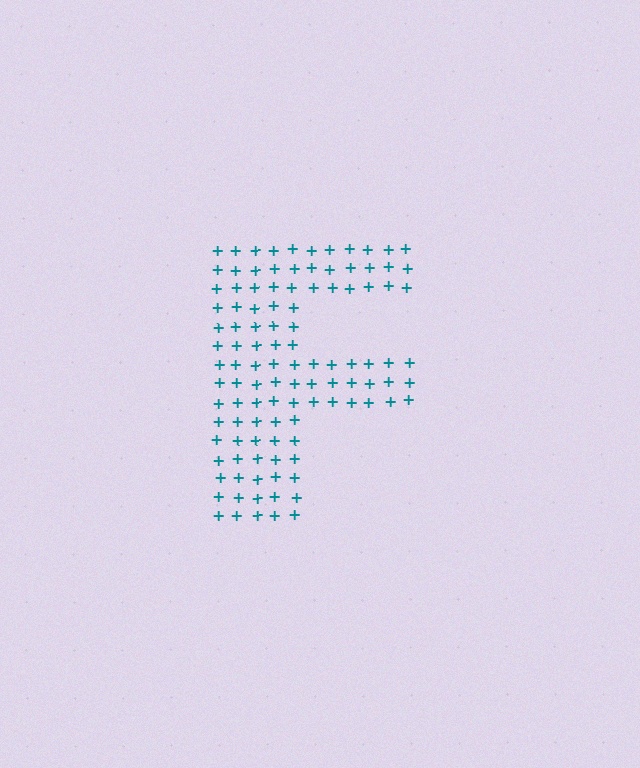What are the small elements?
The small elements are plus signs.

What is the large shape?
The large shape is the letter F.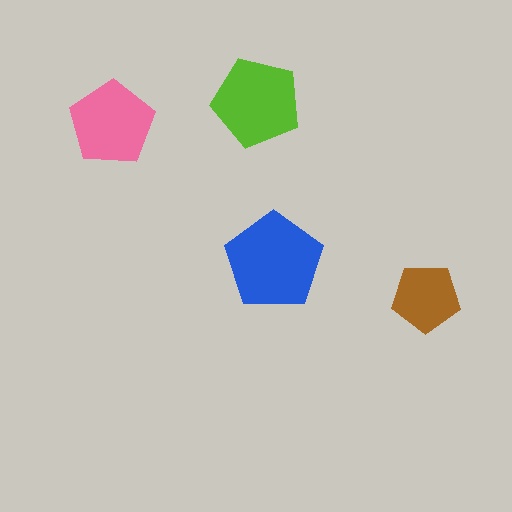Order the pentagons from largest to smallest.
the blue one, the lime one, the pink one, the brown one.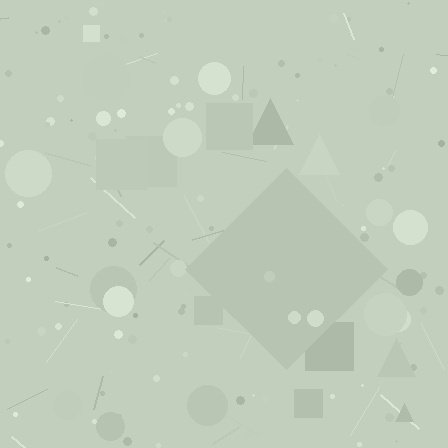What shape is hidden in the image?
A diamond is hidden in the image.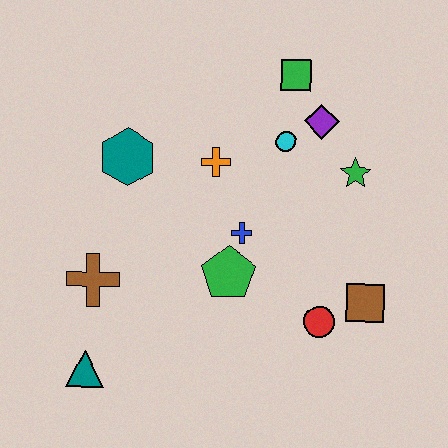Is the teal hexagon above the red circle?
Yes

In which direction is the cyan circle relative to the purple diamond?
The cyan circle is to the left of the purple diamond.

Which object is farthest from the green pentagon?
The green square is farthest from the green pentagon.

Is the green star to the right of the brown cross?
Yes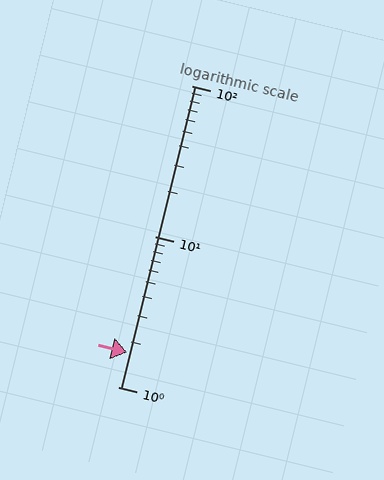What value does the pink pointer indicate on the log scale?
The pointer indicates approximately 1.7.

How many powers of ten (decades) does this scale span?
The scale spans 2 decades, from 1 to 100.